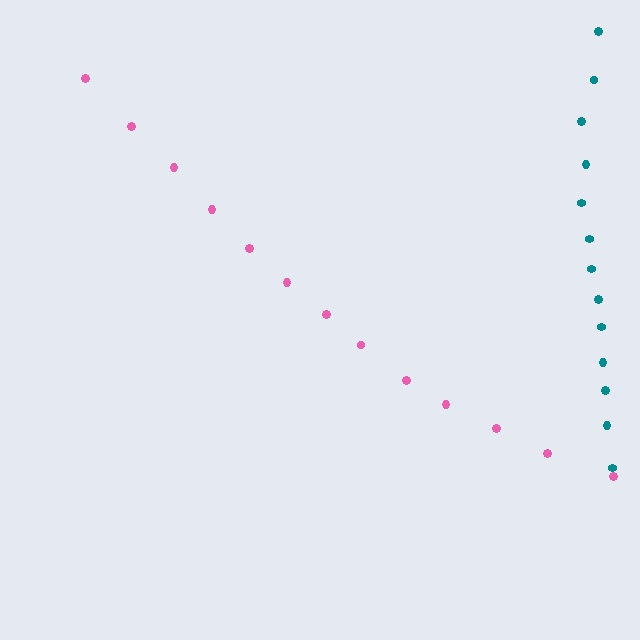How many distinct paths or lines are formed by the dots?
There are 2 distinct paths.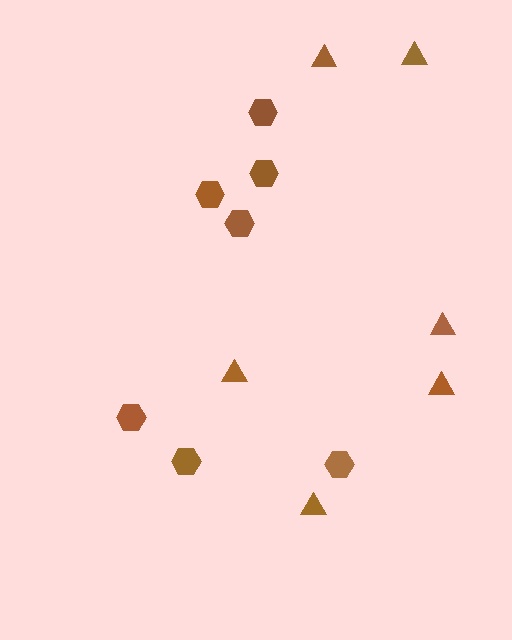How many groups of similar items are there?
There are 2 groups: one group of triangles (6) and one group of hexagons (7).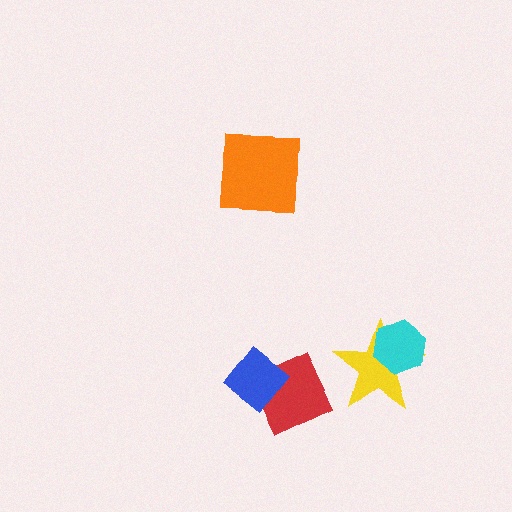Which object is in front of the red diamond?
The blue diamond is in front of the red diamond.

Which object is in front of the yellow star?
The cyan hexagon is in front of the yellow star.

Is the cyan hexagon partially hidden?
No, no other shape covers it.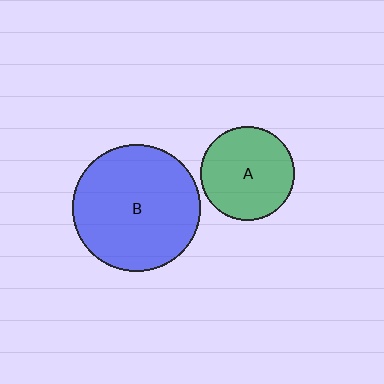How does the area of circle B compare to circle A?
Approximately 1.8 times.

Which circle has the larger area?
Circle B (blue).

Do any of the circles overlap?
No, none of the circles overlap.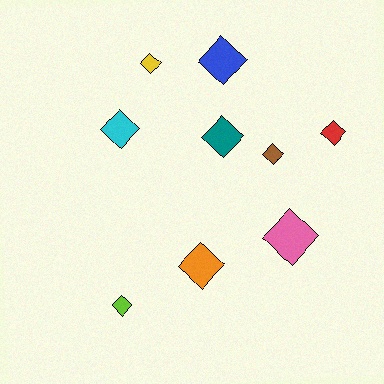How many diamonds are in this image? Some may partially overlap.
There are 9 diamonds.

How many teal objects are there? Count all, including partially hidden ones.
There is 1 teal object.